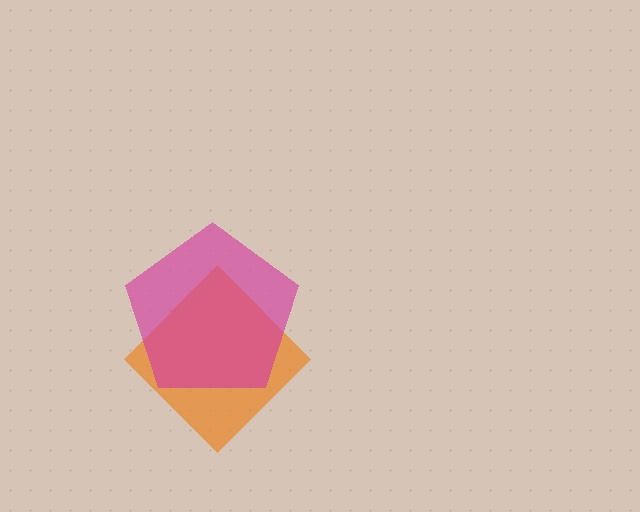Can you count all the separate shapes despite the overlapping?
Yes, there are 2 separate shapes.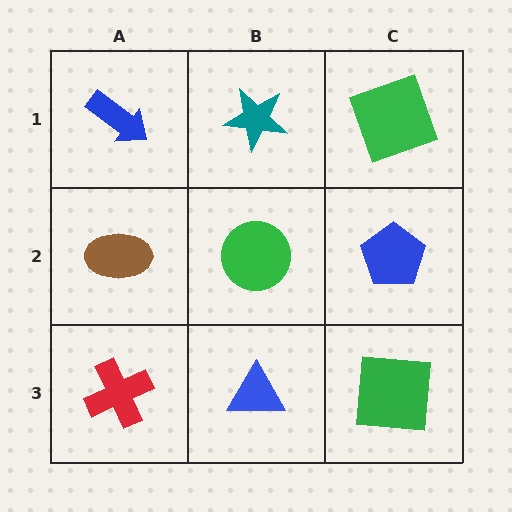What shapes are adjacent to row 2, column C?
A green square (row 1, column C), a green square (row 3, column C), a green circle (row 2, column B).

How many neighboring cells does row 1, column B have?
3.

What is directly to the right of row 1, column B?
A green square.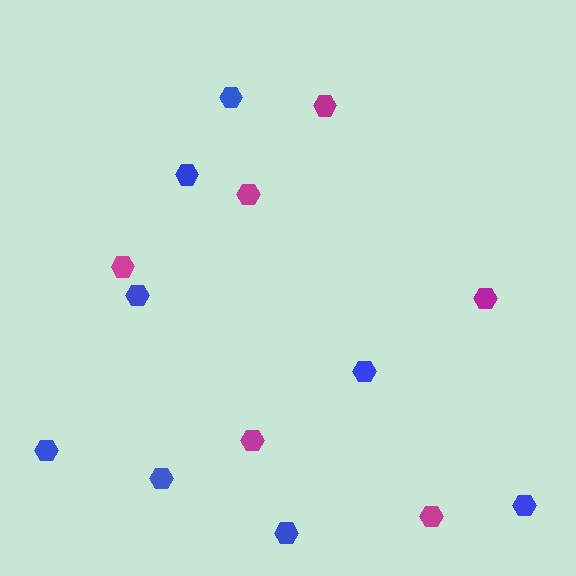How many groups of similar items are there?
There are 2 groups: one group of magenta hexagons (6) and one group of blue hexagons (8).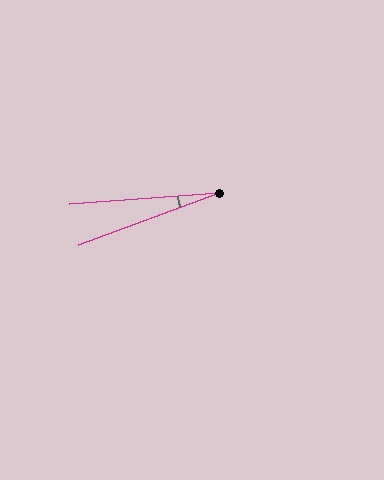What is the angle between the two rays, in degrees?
Approximately 16 degrees.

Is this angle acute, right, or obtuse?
It is acute.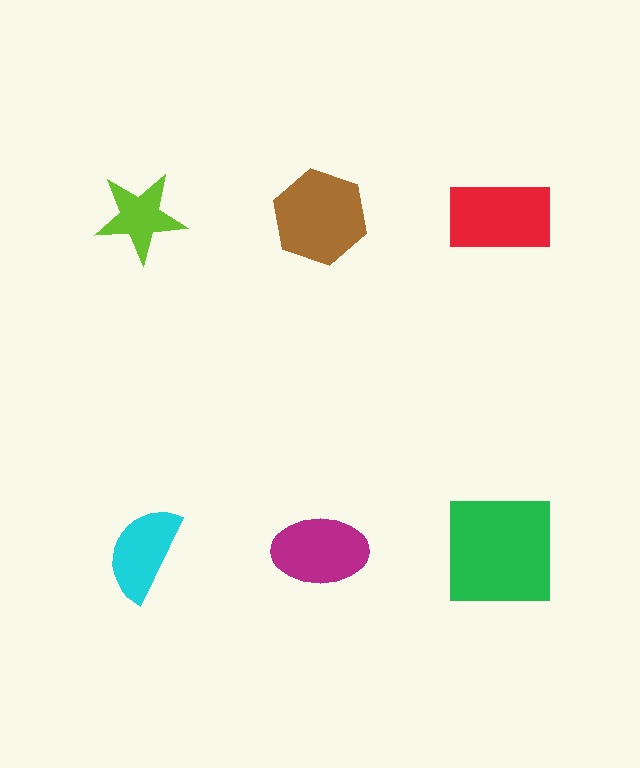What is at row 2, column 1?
A cyan semicircle.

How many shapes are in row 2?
3 shapes.